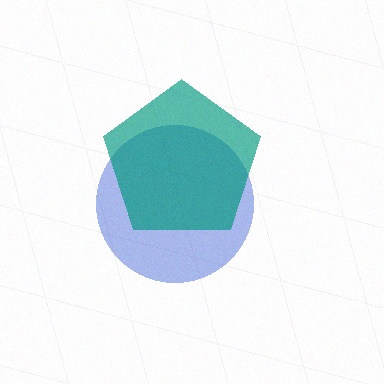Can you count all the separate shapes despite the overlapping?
Yes, there are 2 separate shapes.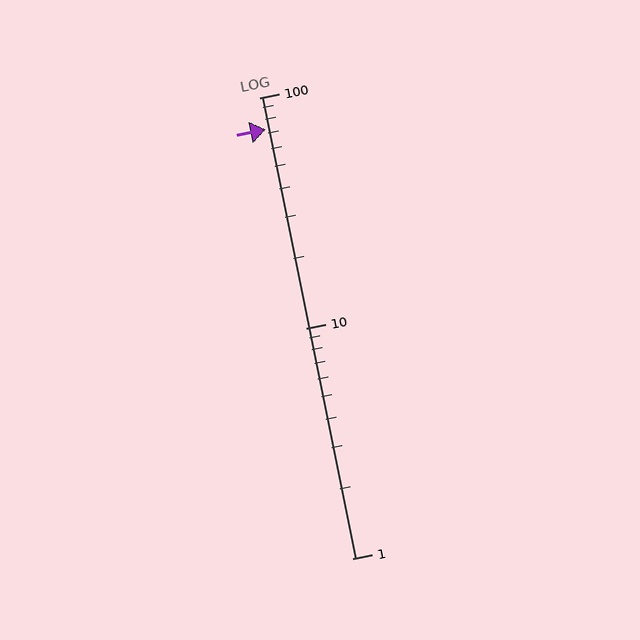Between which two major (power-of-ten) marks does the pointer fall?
The pointer is between 10 and 100.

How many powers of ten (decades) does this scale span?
The scale spans 2 decades, from 1 to 100.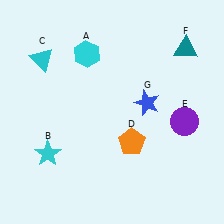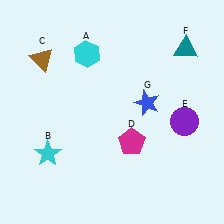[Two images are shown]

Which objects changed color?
C changed from cyan to brown. D changed from orange to magenta.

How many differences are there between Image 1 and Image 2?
There are 2 differences between the two images.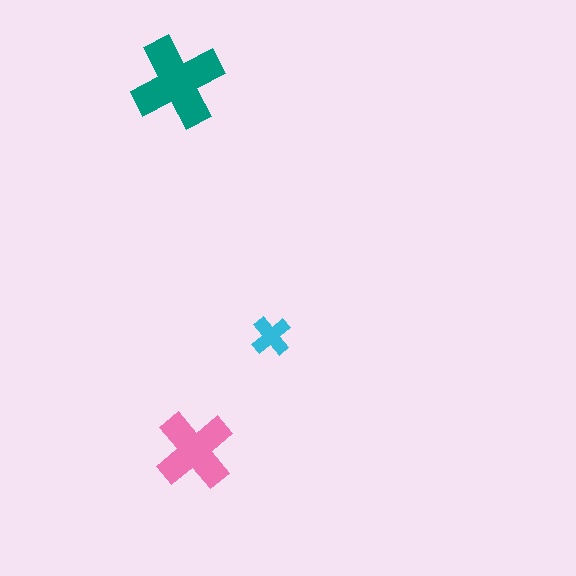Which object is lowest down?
The pink cross is bottommost.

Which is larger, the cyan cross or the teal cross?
The teal one.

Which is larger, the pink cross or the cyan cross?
The pink one.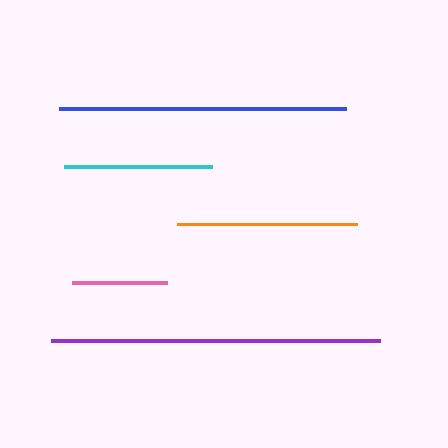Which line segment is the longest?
The purple line is the longest at approximately 329 pixels.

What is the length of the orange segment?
The orange segment is approximately 180 pixels long.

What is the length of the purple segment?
The purple segment is approximately 329 pixels long.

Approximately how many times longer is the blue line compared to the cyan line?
The blue line is approximately 1.9 times the length of the cyan line.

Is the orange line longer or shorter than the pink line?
The orange line is longer than the pink line.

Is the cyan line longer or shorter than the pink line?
The cyan line is longer than the pink line.